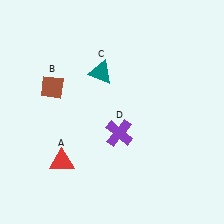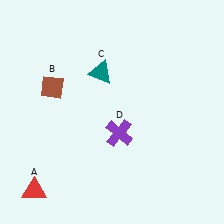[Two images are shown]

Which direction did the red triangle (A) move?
The red triangle (A) moved down.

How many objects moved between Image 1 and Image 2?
1 object moved between the two images.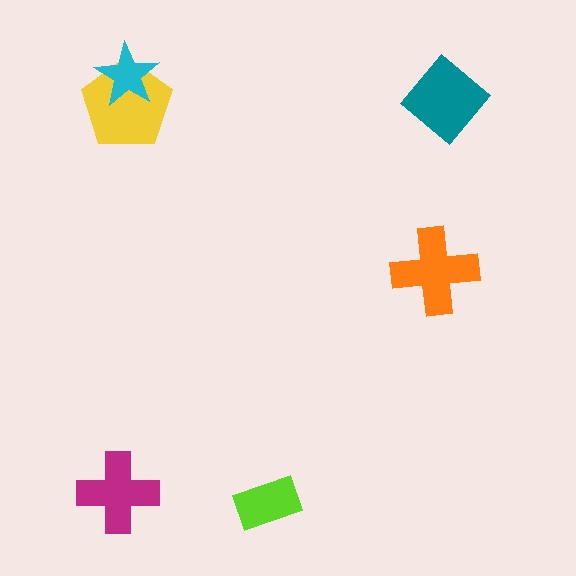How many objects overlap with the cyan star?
1 object overlaps with the cyan star.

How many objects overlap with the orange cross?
0 objects overlap with the orange cross.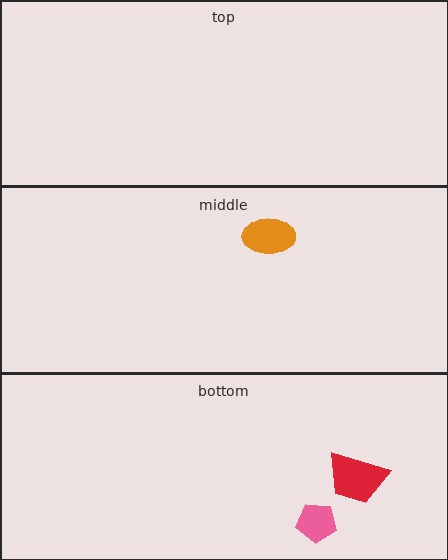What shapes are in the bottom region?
The red trapezoid, the pink pentagon.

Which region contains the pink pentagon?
The bottom region.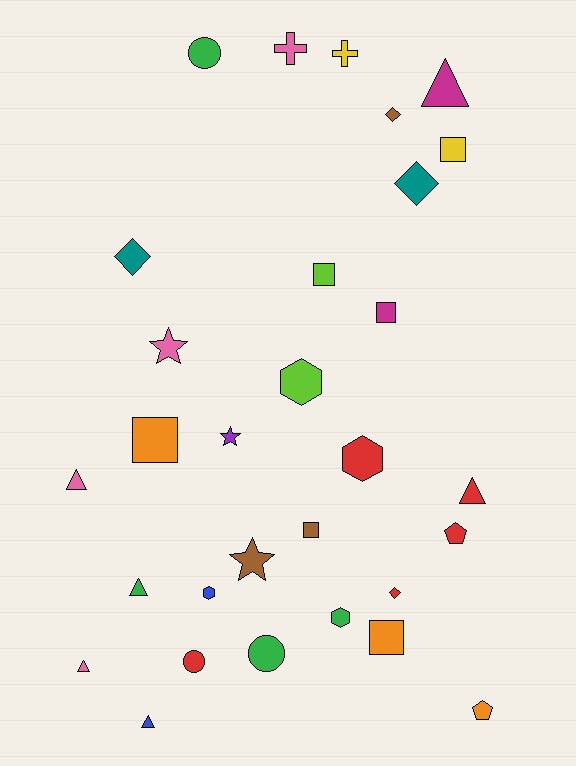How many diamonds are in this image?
There are 4 diamonds.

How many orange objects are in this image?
There are 3 orange objects.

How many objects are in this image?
There are 30 objects.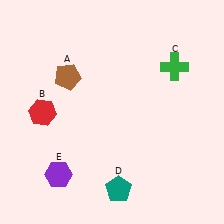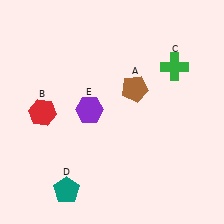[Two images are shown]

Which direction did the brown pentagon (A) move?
The brown pentagon (A) moved right.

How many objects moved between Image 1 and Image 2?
3 objects moved between the two images.